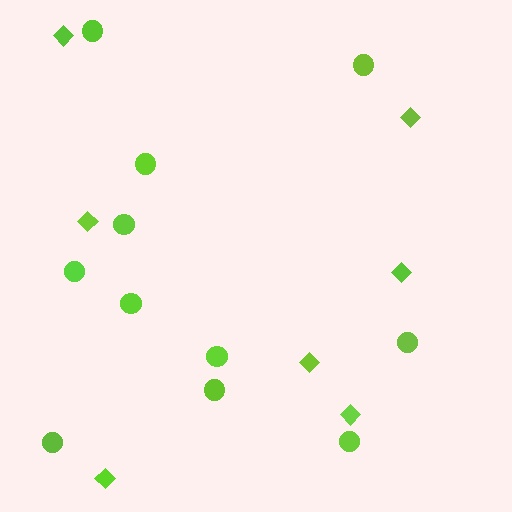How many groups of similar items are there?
There are 2 groups: one group of diamonds (7) and one group of circles (11).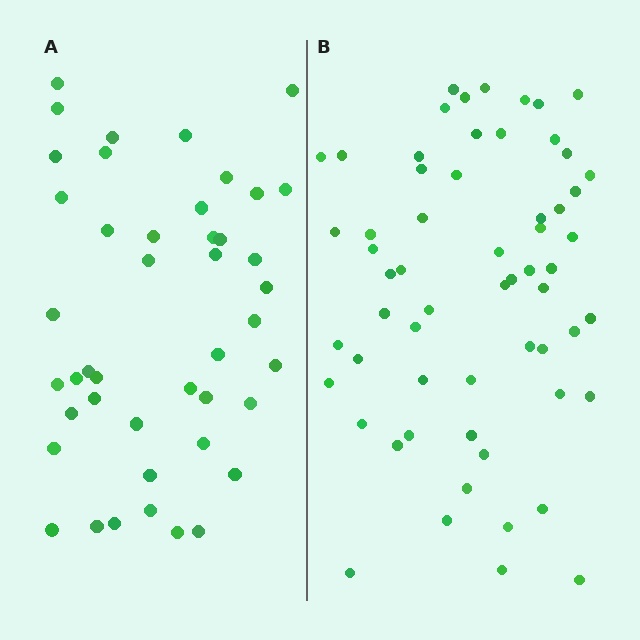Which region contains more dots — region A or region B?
Region B (the right region) has more dots.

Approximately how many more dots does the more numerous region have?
Region B has approximately 15 more dots than region A.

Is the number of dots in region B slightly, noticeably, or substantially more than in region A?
Region B has noticeably more, but not dramatically so. The ratio is roughly 1.4 to 1.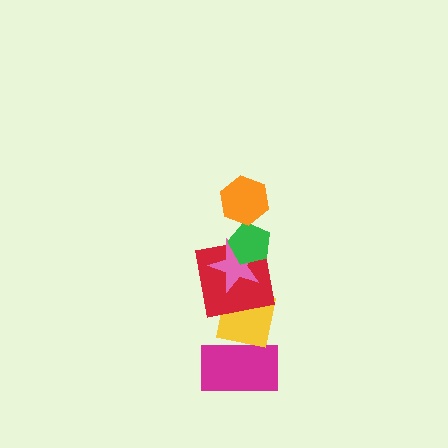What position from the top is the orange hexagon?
The orange hexagon is 1st from the top.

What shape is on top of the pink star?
The green pentagon is on top of the pink star.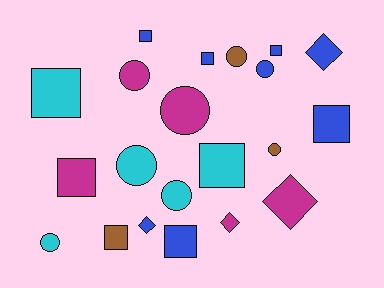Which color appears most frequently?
Blue, with 8 objects.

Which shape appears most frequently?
Square, with 9 objects.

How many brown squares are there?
There is 1 brown square.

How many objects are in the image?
There are 21 objects.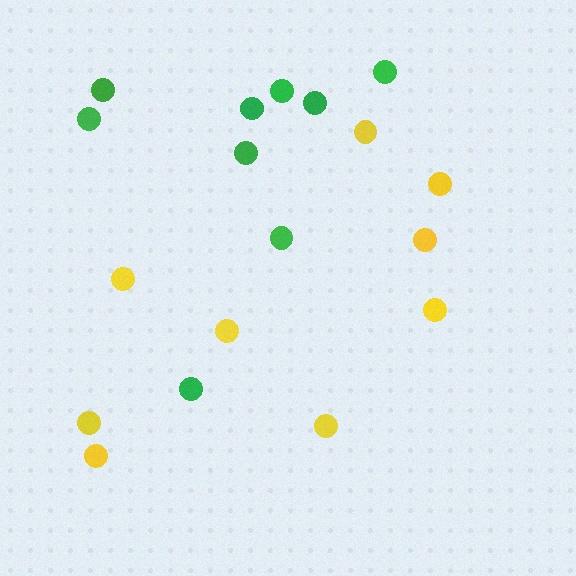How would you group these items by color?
There are 2 groups: one group of yellow circles (9) and one group of green circles (9).